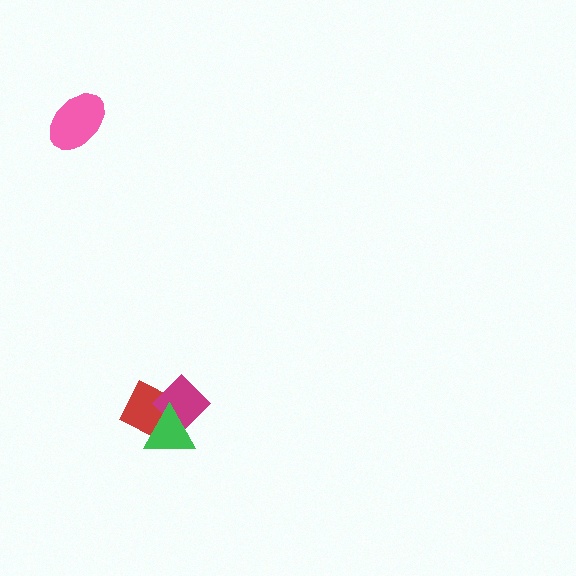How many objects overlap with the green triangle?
2 objects overlap with the green triangle.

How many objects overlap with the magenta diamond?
2 objects overlap with the magenta diamond.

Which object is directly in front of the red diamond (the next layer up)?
The magenta diamond is directly in front of the red diamond.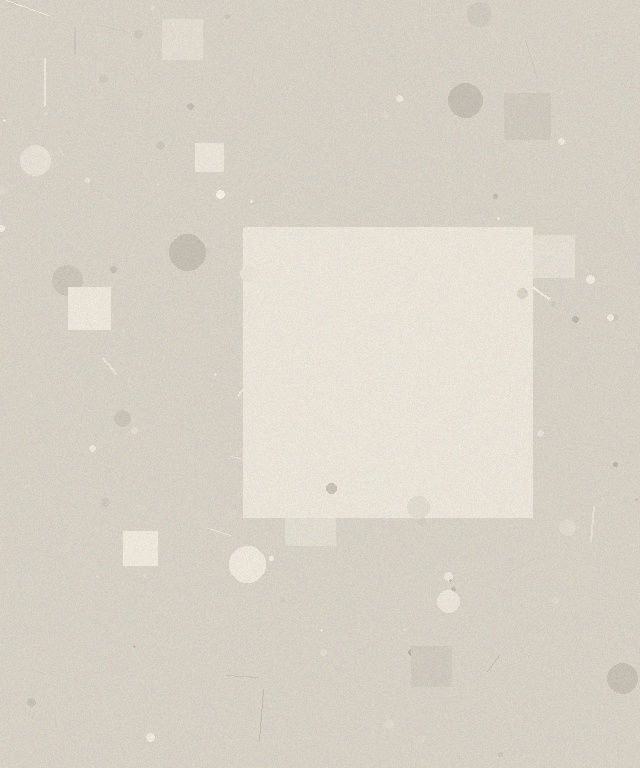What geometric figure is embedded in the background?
A square is embedded in the background.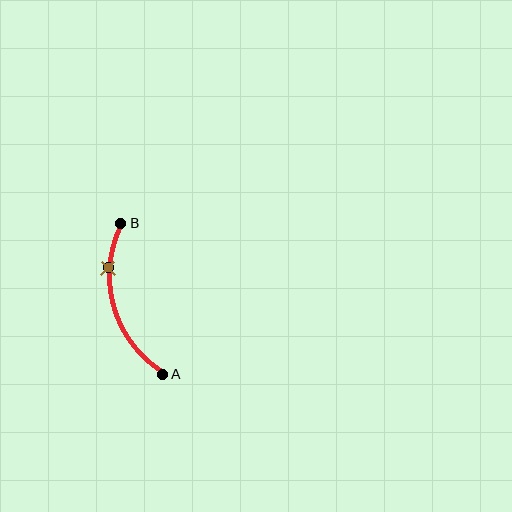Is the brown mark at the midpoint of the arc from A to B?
No. The brown mark lies on the arc but is closer to endpoint B. The arc midpoint would be at the point on the curve equidistant along the arc from both A and B.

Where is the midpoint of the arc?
The arc midpoint is the point on the curve farthest from the straight line joining A and B. It sits to the left of that line.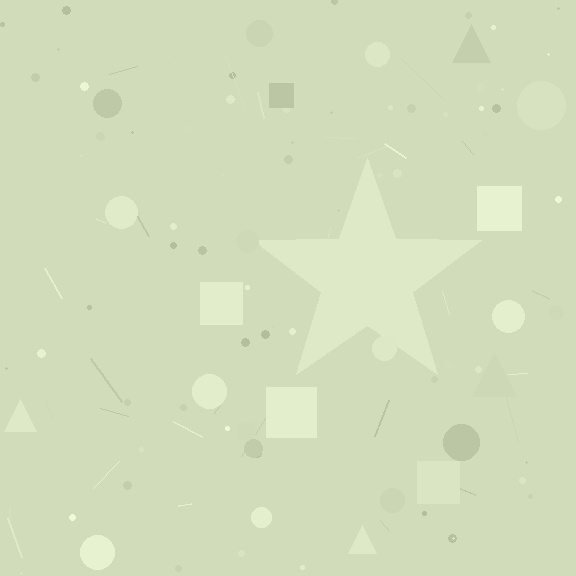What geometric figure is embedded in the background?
A star is embedded in the background.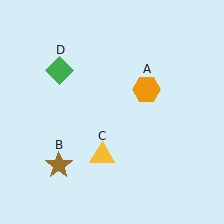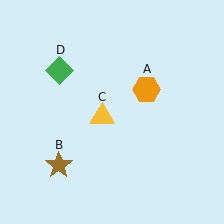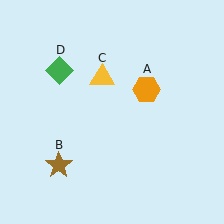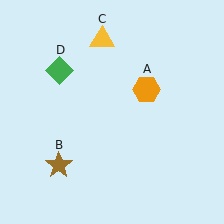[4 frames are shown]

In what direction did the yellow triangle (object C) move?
The yellow triangle (object C) moved up.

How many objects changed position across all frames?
1 object changed position: yellow triangle (object C).